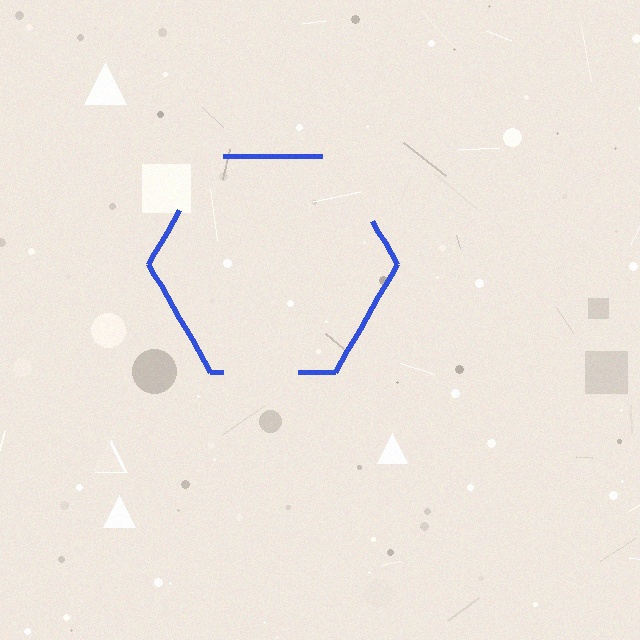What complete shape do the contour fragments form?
The contour fragments form a hexagon.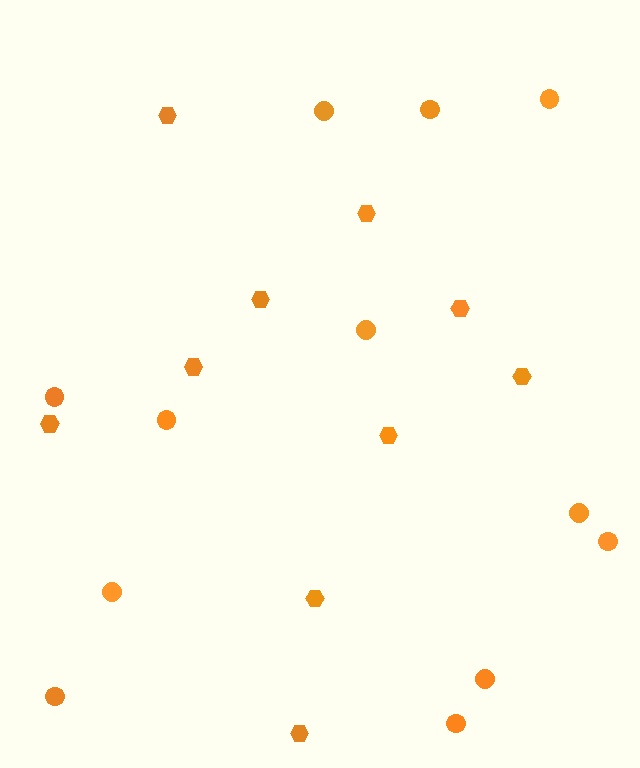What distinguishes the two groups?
There are 2 groups: one group of hexagons (10) and one group of circles (12).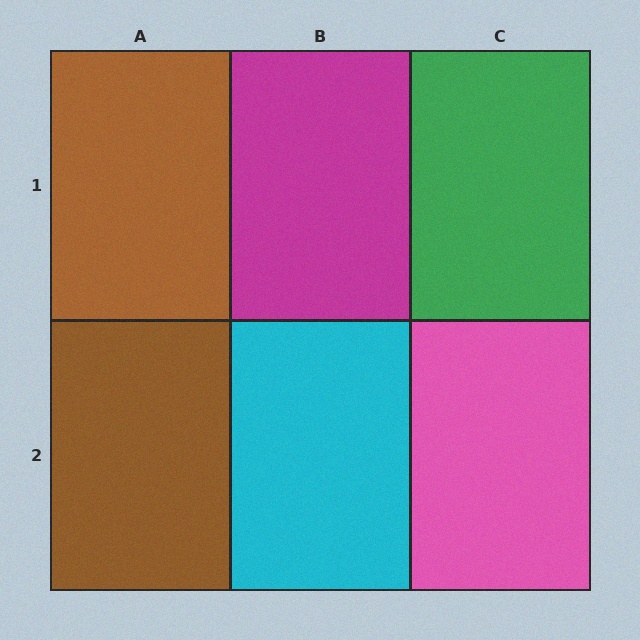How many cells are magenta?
1 cell is magenta.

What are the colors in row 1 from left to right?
Brown, magenta, green.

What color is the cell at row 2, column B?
Cyan.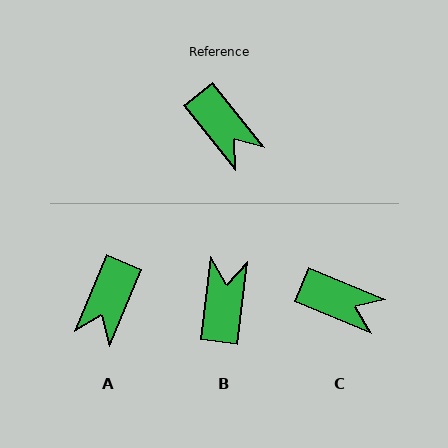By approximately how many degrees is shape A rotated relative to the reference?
Approximately 61 degrees clockwise.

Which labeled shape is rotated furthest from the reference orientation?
B, about 134 degrees away.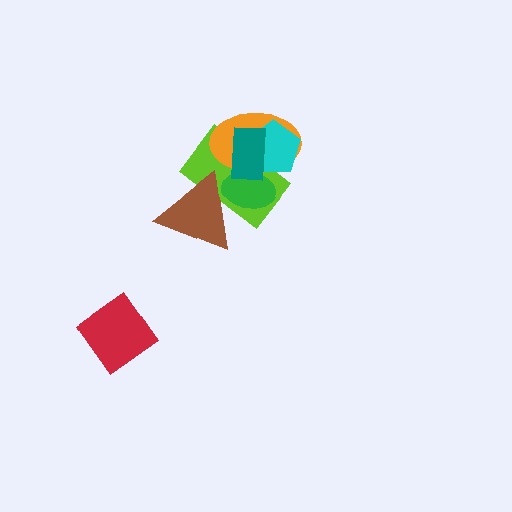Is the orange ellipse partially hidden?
Yes, it is partially covered by another shape.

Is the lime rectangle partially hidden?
Yes, it is partially covered by another shape.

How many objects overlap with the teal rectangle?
4 objects overlap with the teal rectangle.